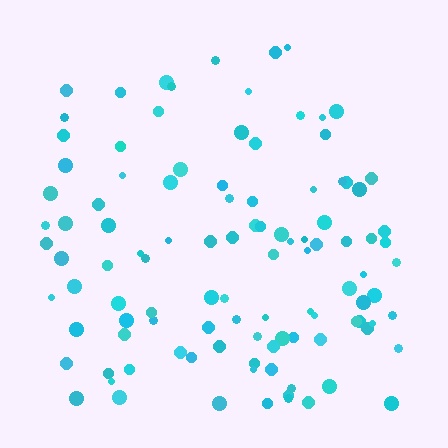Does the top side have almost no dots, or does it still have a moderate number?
Still a moderate number, just noticeably fewer than the bottom.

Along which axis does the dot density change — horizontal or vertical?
Vertical.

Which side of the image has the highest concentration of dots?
The bottom.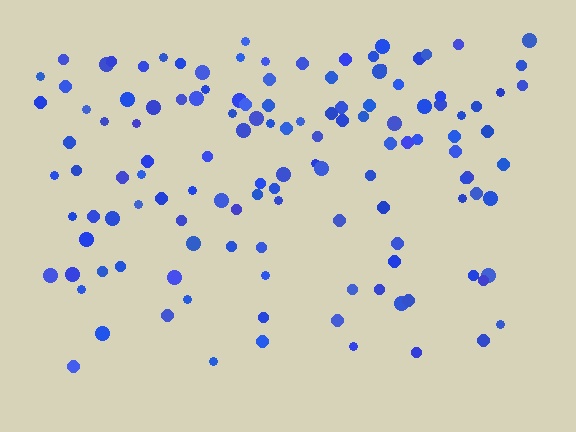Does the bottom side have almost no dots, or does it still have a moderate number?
Still a moderate number, just noticeably fewer than the top.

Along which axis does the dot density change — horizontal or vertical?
Vertical.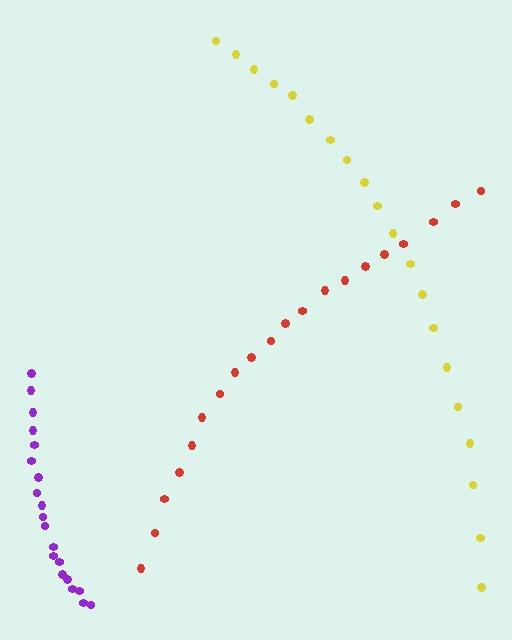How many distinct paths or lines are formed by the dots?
There are 3 distinct paths.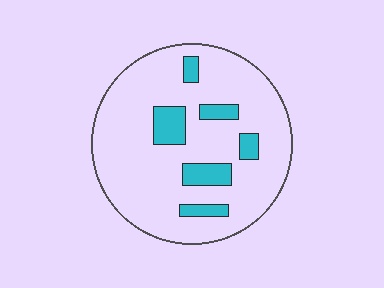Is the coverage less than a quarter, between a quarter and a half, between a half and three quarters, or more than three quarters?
Less than a quarter.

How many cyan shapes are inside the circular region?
6.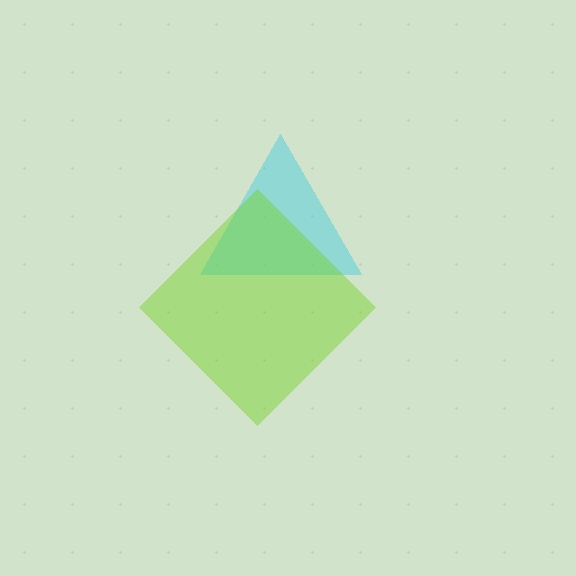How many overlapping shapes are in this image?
There are 2 overlapping shapes in the image.